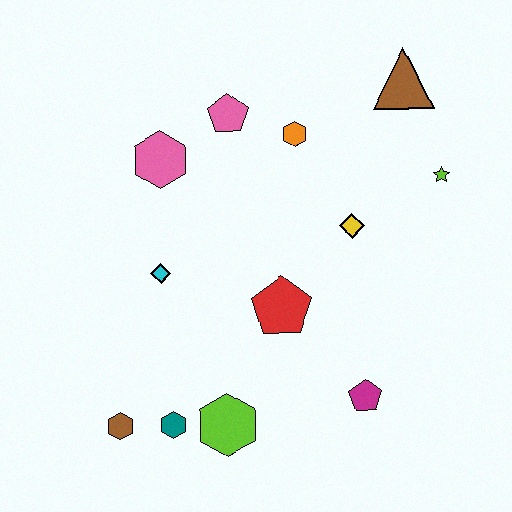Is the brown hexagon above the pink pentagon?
No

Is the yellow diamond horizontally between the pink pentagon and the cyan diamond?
No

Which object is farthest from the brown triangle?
The brown hexagon is farthest from the brown triangle.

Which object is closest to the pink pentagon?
The orange hexagon is closest to the pink pentagon.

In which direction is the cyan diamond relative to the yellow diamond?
The cyan diamond is to the left of the yellow diamond.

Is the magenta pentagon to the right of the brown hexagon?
Yes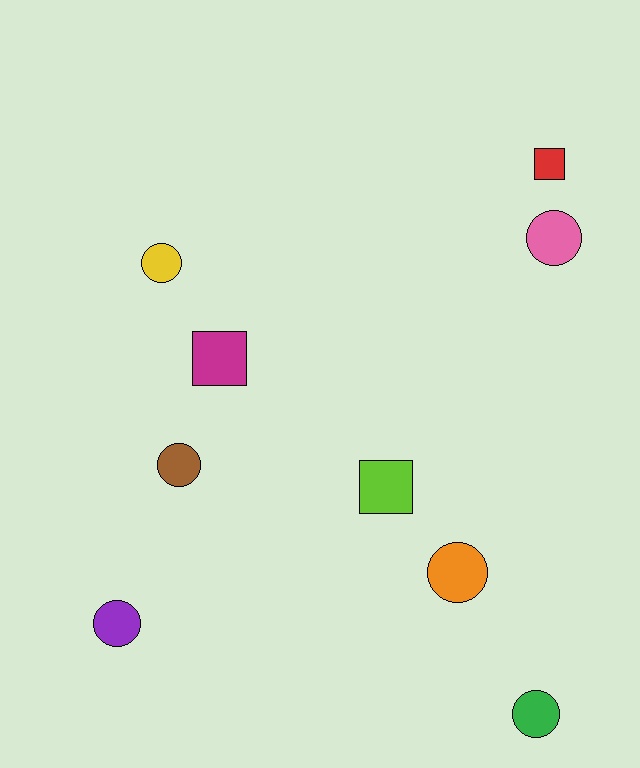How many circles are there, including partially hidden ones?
There are 6 circles.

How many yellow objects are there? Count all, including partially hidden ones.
There is 1 yellow object.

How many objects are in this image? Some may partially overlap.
There are 9 objects.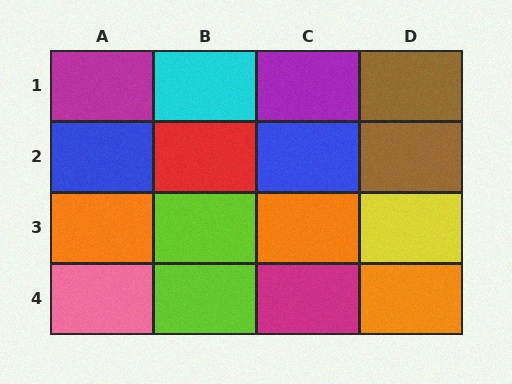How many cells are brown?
2 cells are brown.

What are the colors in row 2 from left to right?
Blue, red, blue, brown.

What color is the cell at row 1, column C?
Purple.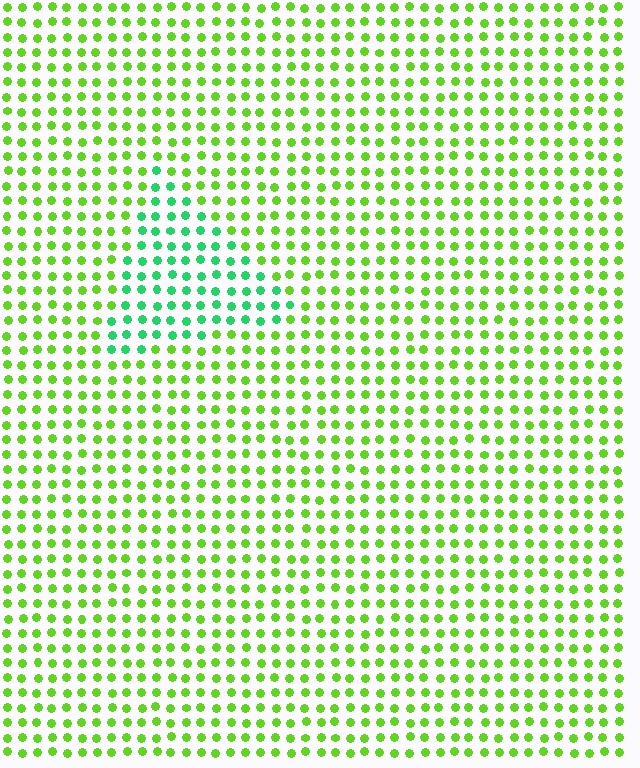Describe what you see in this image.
The image is filled with small lime elements in a uniform arrangement. A triangle-shaped region is visible where the elements are tinted to a slightly different hue, forming a subtle color boundary.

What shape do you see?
I see a triangle.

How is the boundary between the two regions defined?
The boundary is defined purely by a slight shift in hue (about 44 degrees). Spacing, size, and orientation are identical on both sides.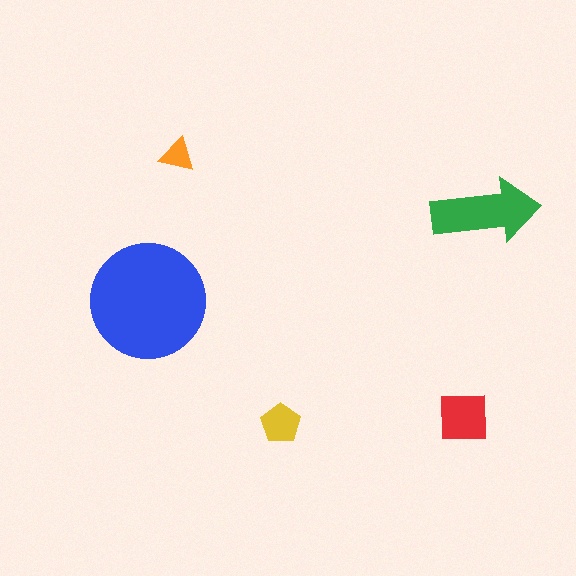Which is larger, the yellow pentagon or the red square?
The red square.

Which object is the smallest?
The orange triangle.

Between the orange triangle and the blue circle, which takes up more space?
The blue circle.